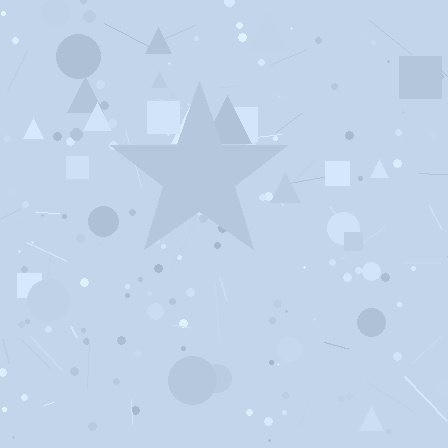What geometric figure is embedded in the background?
A star is embedded in the background.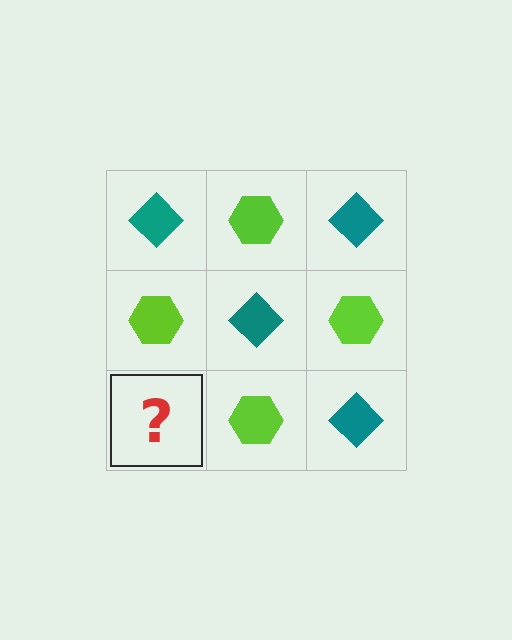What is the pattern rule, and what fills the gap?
The rule is that it alternates teal diamond and lime hexagon in a checkerboard pattern. The gap should be filled with a teal diamond.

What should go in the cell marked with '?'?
The missing cell should contain a teal diamond.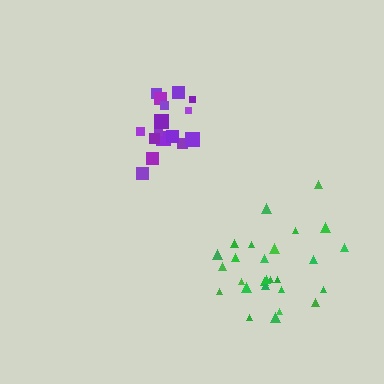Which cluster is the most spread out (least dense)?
Green.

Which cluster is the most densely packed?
Purple.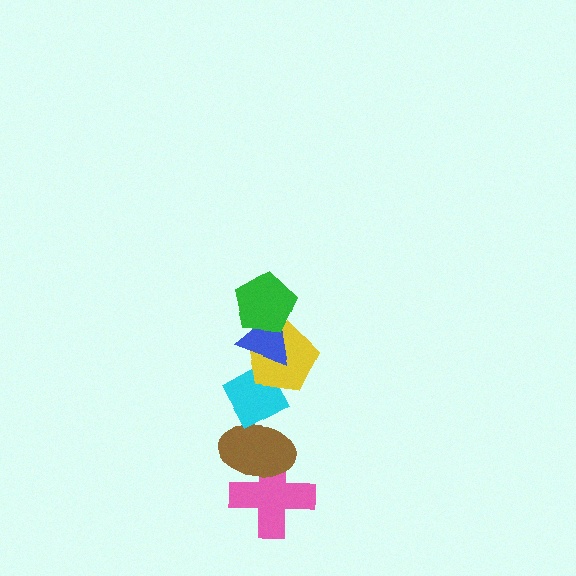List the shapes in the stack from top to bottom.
From top to bottom: the green pentagon, the blue triangle, the yellow pentagon, the cyan diamond, the brown ellipse, the pink cross.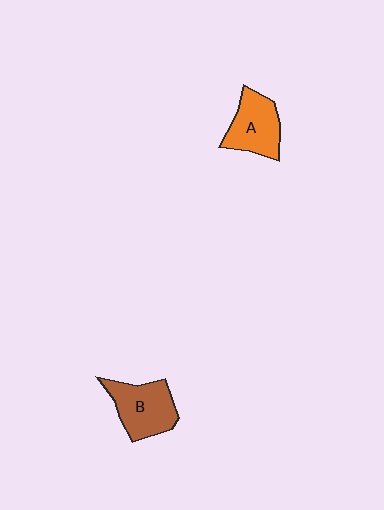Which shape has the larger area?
Shape B (brown).